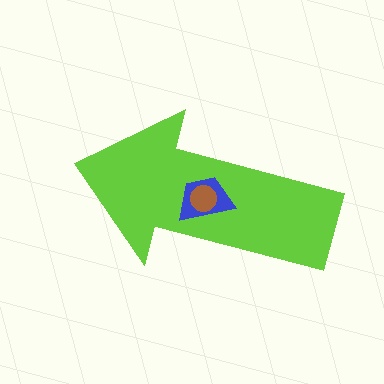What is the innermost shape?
The brown circle.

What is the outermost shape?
The lime arrow.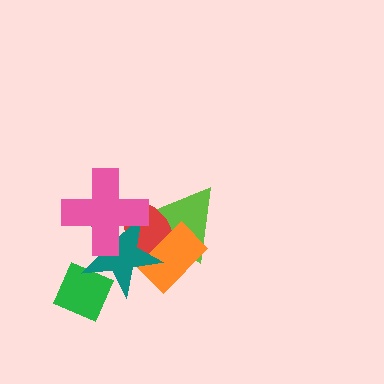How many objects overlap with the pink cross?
3 objects overlap with the pink cross.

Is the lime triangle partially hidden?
Yes, it is partially covered by another shape.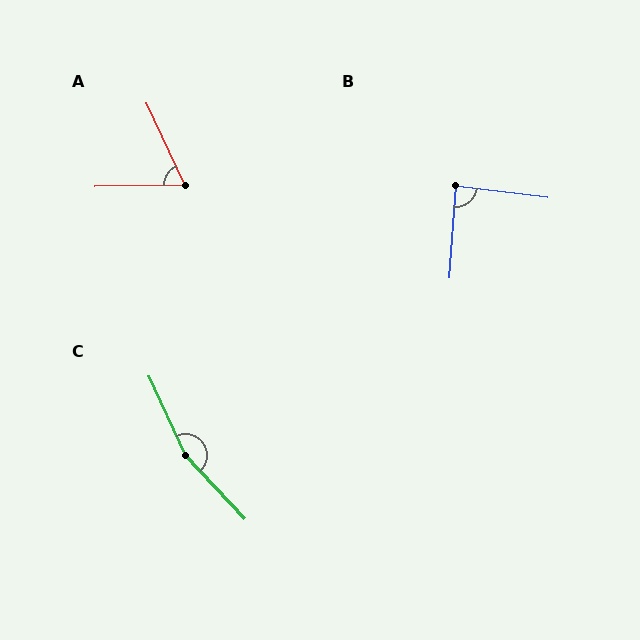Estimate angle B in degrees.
Approximately 87 degrees.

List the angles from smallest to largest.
A (66°), B (87°), C (162°).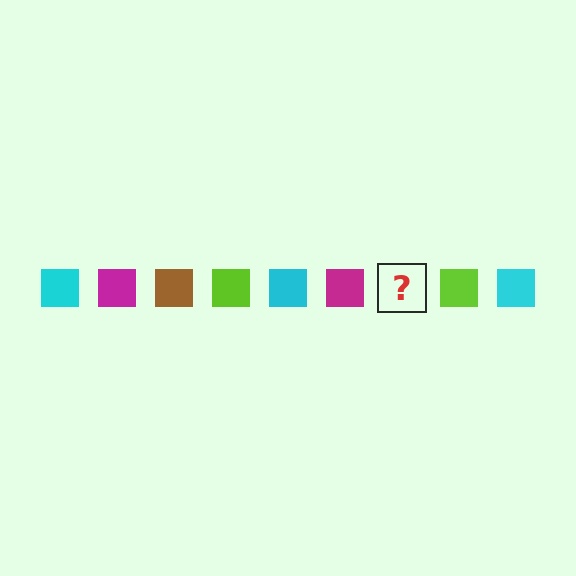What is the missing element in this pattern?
The missing element is a brown square.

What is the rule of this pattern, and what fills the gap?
The rule is that the pattern cycles through cyan, magenta, brown, lime squares. The gap should be filled with a brown square.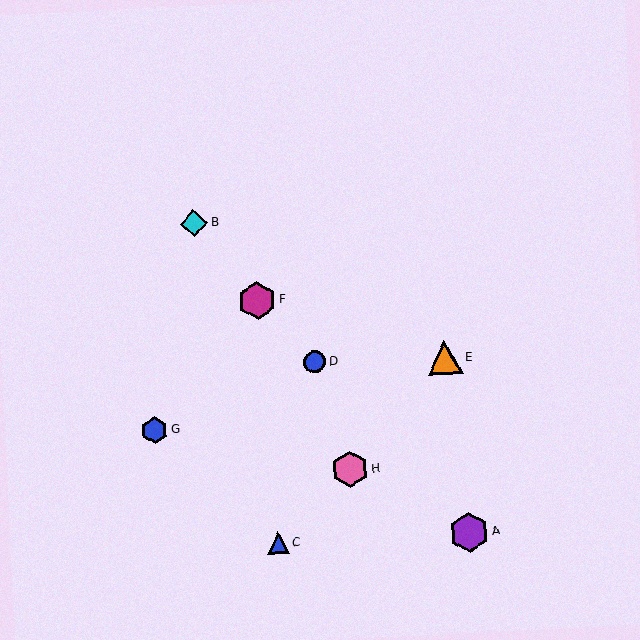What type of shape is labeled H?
Shape H is a pink hexagon.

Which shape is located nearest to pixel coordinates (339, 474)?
The pink hexagon (labeled H) at (350, 469) is nearest to that location.